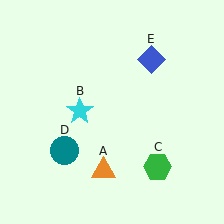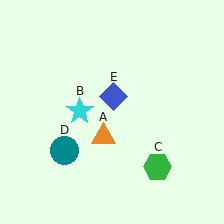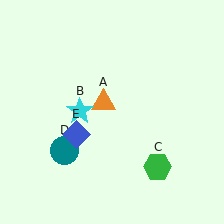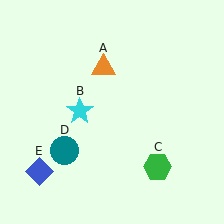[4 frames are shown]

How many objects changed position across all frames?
2 objects changed position: orange triangle (object A), blue diamond (object E).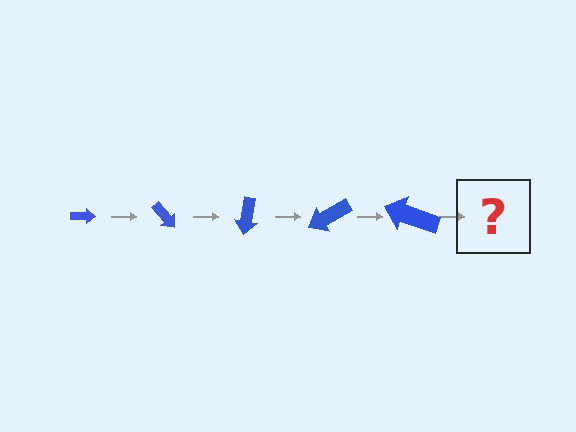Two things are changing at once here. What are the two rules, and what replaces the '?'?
The two rules are that the arrow grows larger each step and it rotates 50 degrees each step. The '?' should be an arrow, larger than the previous one and rotated 250 degrees from the start.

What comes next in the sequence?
The next element should be an arrow, larger than the previous one and rotated 250 degrees from the start.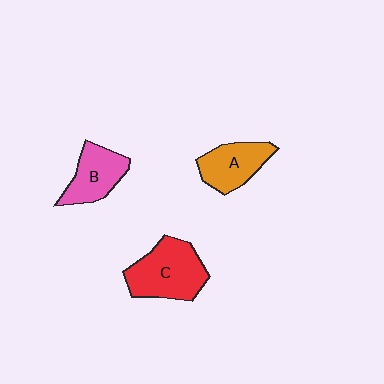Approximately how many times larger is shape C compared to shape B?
Approximately 1.4 times.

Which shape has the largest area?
Shape C (red).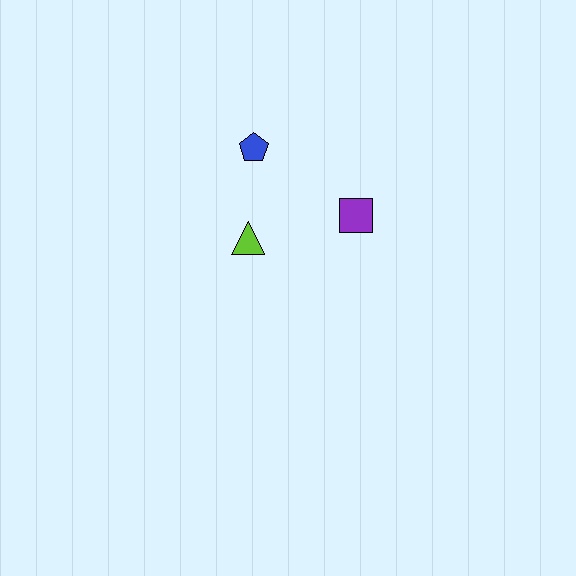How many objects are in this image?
There are 3 objects.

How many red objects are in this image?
There are no red objects.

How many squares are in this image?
There is 1 square.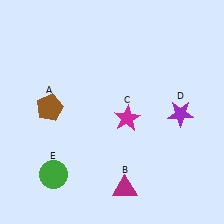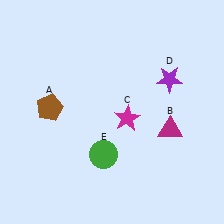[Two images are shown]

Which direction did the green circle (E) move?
The green circle (E) moved right.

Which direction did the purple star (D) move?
The purple star (D) moved up.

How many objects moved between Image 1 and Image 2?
3 objects moved between the two images.